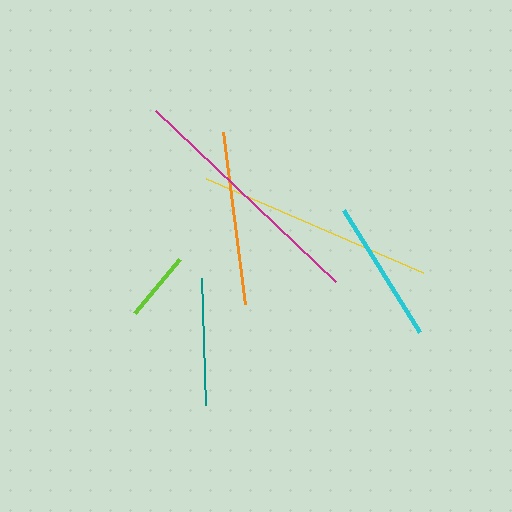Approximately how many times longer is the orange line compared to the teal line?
The orange line is approximately 1.4 times the length of the teal line.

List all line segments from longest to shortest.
From longest to shortest: magenta, yellow, orange, cyan, teal, lime.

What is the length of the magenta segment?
The magenta segment is approximately 248 pixels long.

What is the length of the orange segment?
The orange segment is approximately 173 pixels long.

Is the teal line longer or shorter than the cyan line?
The cyan line is longer than the teal line.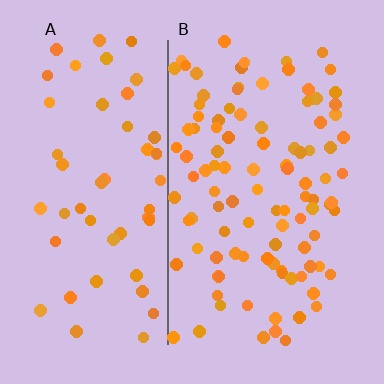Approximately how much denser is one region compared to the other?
Approximately 1.9× — region B over region A.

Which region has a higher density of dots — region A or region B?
B (the right).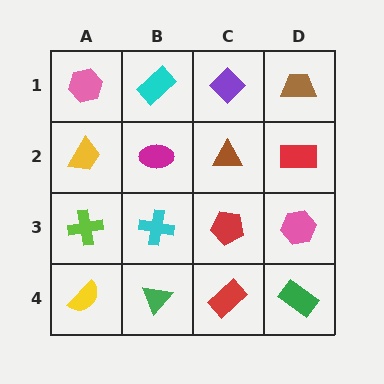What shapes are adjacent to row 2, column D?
A brown trapezoid (row 1, column D), a pink hexagon (row 3, column D), a brown triangle (row 2, column C).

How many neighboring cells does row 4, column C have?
3.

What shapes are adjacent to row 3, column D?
A red rectangle (row 2, column D), a green rectangle (row 4, column D), a red pentagon (row 3, column C).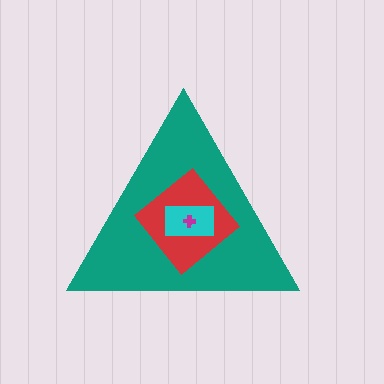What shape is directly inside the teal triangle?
The red diamond.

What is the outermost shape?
The teal triangle.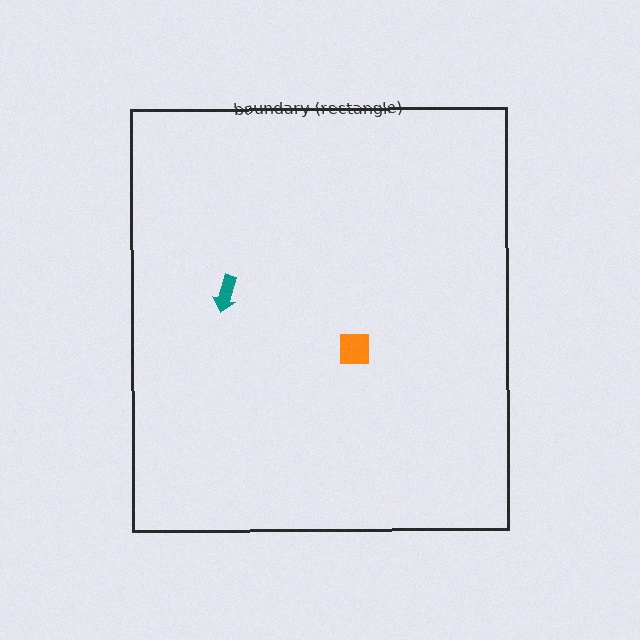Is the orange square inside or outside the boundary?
Inside.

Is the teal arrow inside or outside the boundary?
Inside.